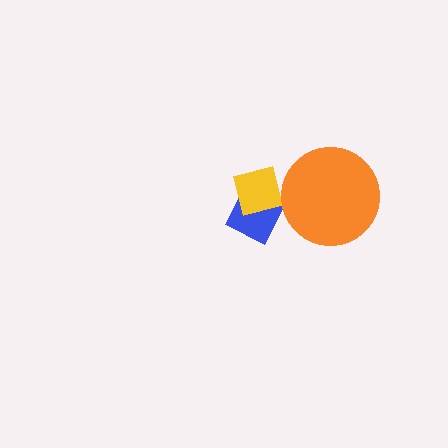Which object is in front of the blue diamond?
The yellow square is in front of the blue diamond.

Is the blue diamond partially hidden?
Yes, it is partially covered by another shape.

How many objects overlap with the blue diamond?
1 object overlaps with the blue diamond.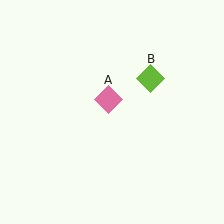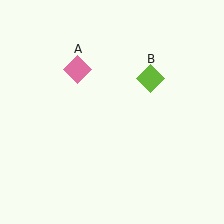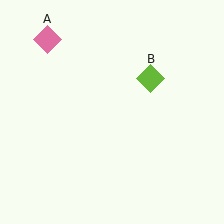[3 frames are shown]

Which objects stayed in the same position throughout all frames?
Lime diamond (object B) remained stationary.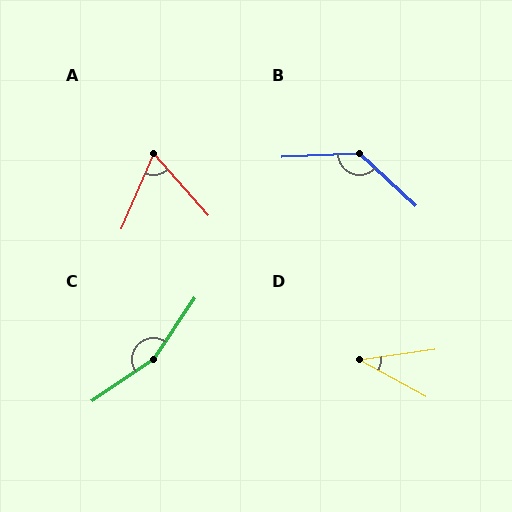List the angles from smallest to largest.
D (37°), A (65°), B (135°), C (158°).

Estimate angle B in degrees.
Approximately 135 degrees.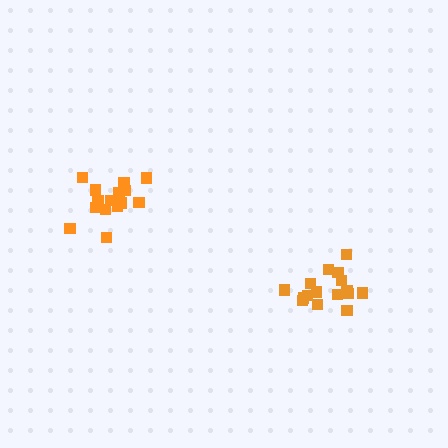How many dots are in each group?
Group 1: 16 dots, Group 2: 16 dots (32 total).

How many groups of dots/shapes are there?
There are 2 groups.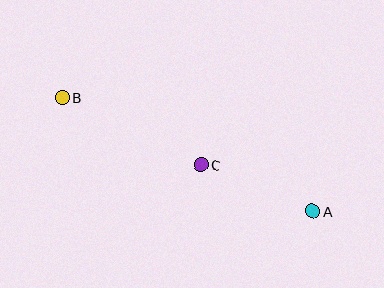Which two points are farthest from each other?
Points A and B are farthest from each other.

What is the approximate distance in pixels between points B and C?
The distance between B and C is approximately 154 pixels.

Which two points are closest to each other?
Points A and C are closest to each other.